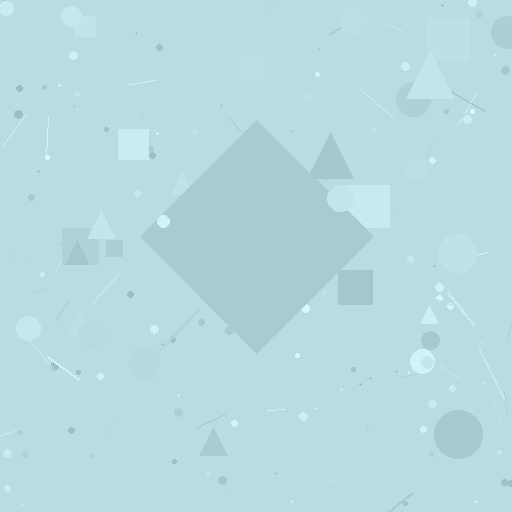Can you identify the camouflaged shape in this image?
The camouflaged shape is a diamond.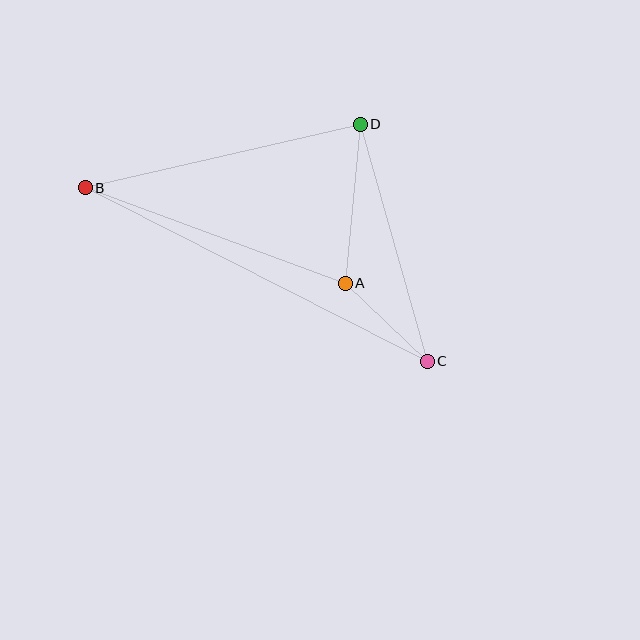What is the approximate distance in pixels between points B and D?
The distance between B and D is approximately 282 pixels.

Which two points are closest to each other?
Points A and C are closest to each other.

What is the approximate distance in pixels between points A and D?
The distance between A and D is approximately 160 pixels.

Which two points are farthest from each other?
Points B and C are farthest from each other.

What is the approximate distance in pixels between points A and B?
The distance between A and B is approximately 277 pixels.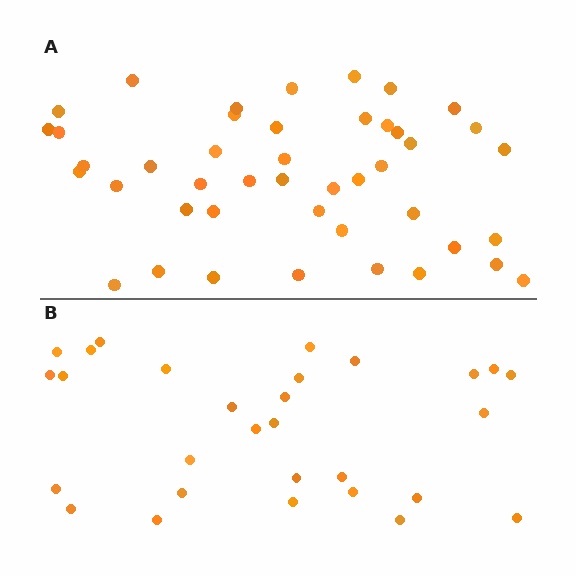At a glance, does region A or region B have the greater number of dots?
Region A (the top region) has more dots.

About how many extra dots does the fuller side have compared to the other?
Region A has approximately 15 more dots than region B.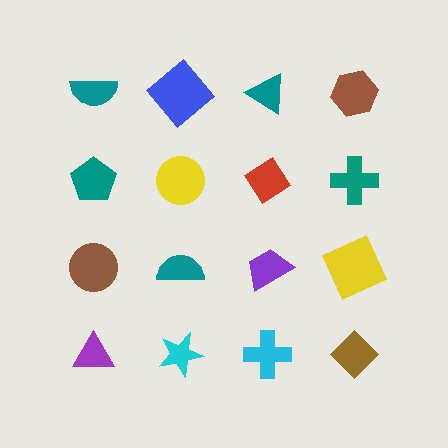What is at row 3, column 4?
A yellow square.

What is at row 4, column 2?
A cyan star.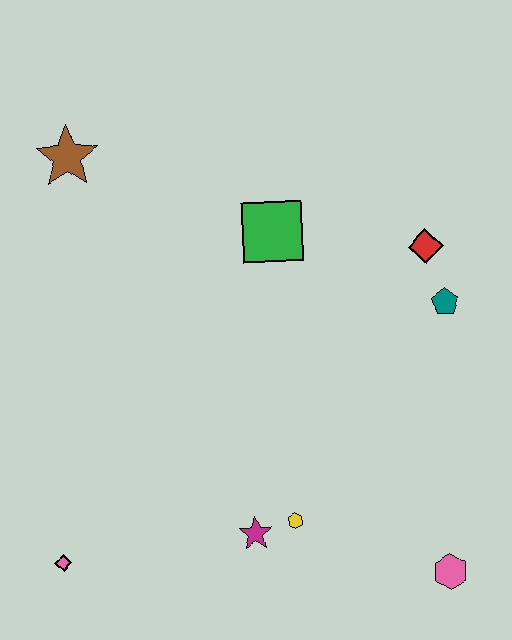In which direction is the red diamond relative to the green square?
The red diamond is to the right of the green square.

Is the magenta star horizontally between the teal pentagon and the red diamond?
No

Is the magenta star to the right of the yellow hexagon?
No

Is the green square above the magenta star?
Yes